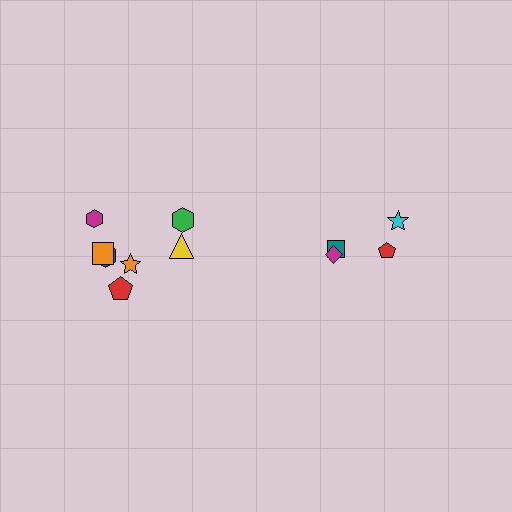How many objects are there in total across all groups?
There are 11 objects.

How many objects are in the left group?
There are 7 objects.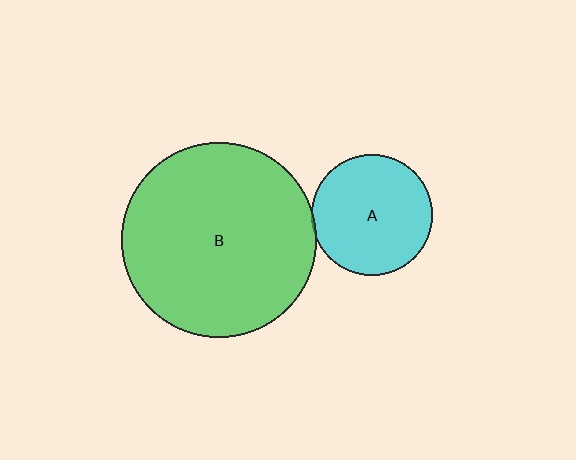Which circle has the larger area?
Circle B (green).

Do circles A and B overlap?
Yes.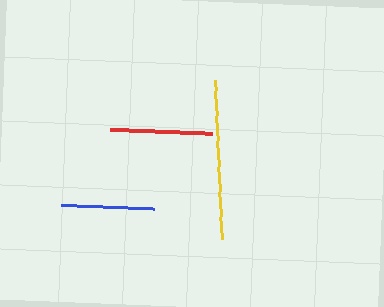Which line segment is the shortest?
The blue line is the shortest at approximately 93 pixels.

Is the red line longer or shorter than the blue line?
The red line is longer than the blue line.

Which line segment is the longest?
The yellow line is the longest at approximately 160 pixels.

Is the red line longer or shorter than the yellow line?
The yellow line is longer than the red line.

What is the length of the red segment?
The red segment is approximately 102 pixels long.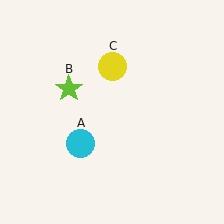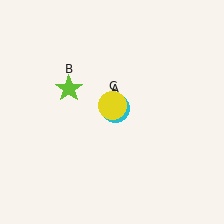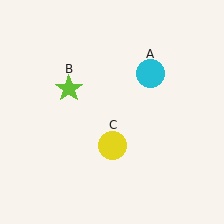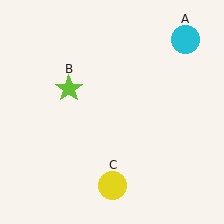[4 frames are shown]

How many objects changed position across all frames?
2 objects changed position: cyan circle (object A), yellow circle (object C).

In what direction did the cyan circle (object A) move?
The cyan circle (object A) moved up and to the right.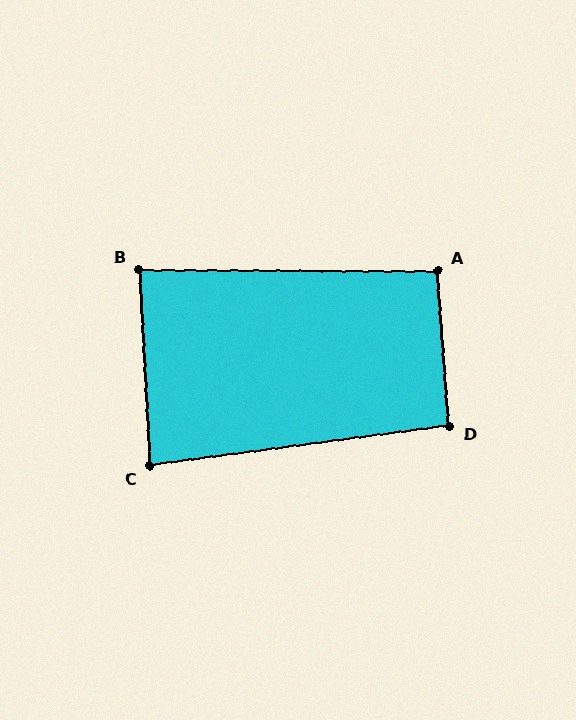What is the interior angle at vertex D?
Approximately 93 degrees (approximately right).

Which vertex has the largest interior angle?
A, at approximately 94 degrees.